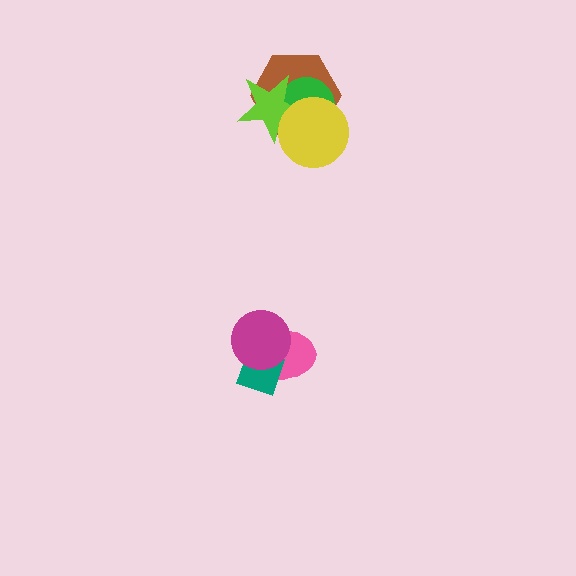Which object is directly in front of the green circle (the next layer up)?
The lime star is directly in front of the green circle.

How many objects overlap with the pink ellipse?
2 objects overlap with the pink ellipse.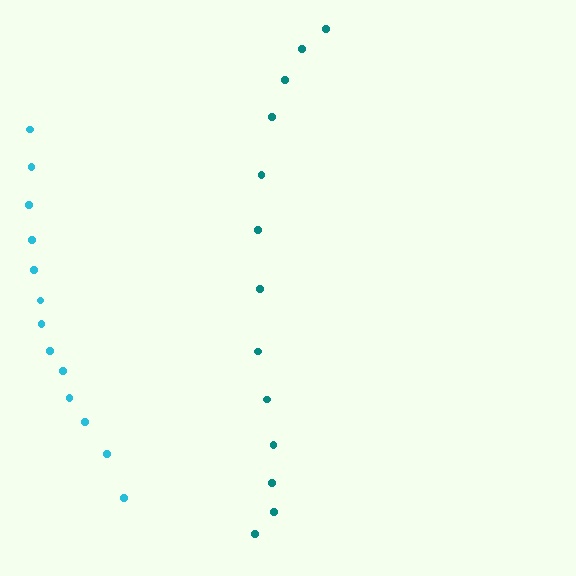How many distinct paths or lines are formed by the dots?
There are 2 distinct paths.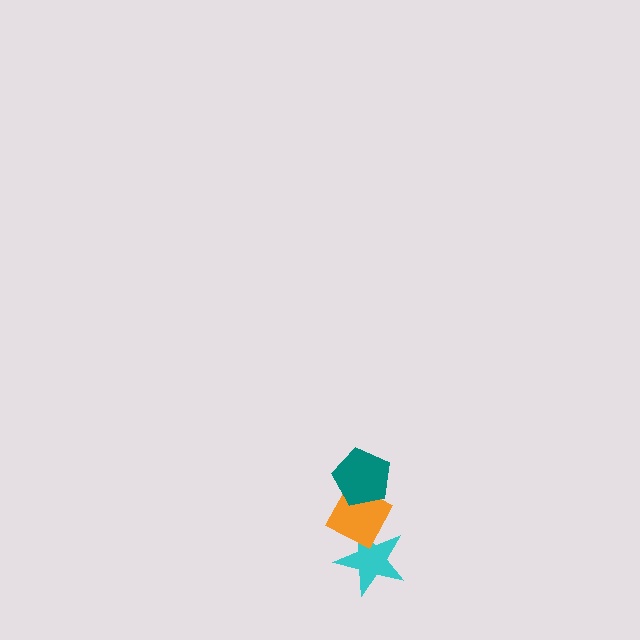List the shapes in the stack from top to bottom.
From top to bottom: the teal pentagon, the orange diamond, the cyan star.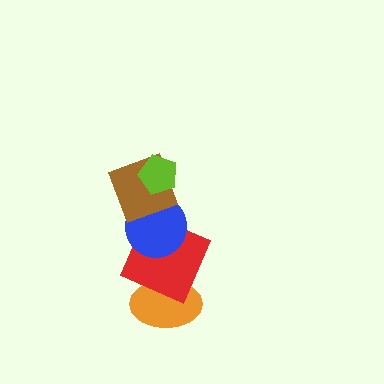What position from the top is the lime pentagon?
The lime pentagon is 1st from the top.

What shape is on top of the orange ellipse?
The red square is on top of the orange ellipse.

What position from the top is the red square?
The red square is 4th from the top.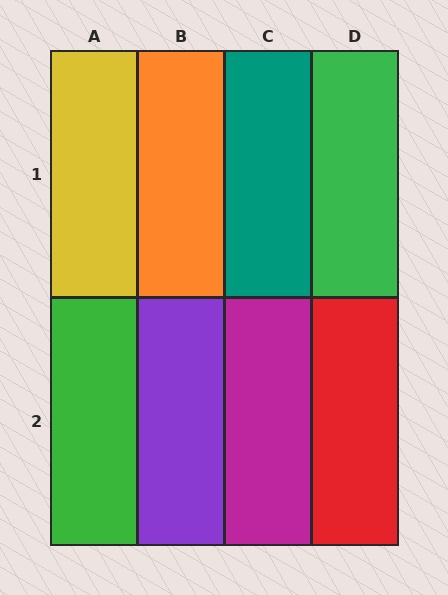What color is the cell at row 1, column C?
Teal.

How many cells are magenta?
1 cell is magenta.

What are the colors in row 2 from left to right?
Green, purple, magenta, red.